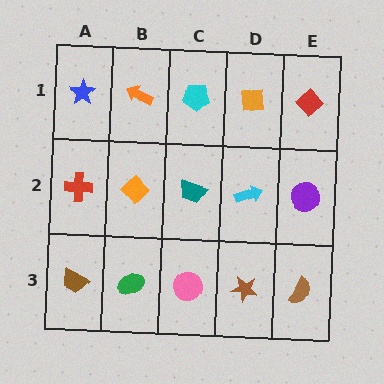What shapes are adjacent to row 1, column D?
A cyan arrow (row 2, column D), a cyan pentagon (row 1, column C), a red diamond (row 1, column E).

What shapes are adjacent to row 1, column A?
A red cross (row 2, column A), an orange arrow (row 1, column B).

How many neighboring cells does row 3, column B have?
3.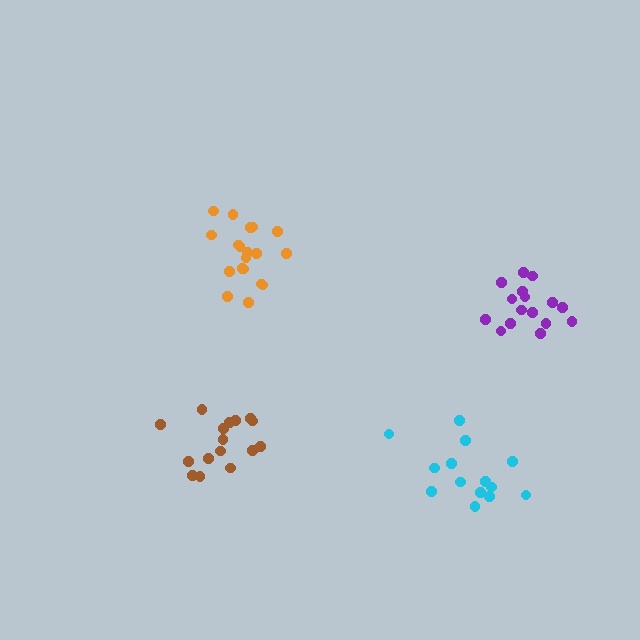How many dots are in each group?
Group 1: 16 dots, Group 2: 14 dots, Group 3: 19 dots, Group 4: 16 dots (65 total).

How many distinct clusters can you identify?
There are 4 distinct clusters.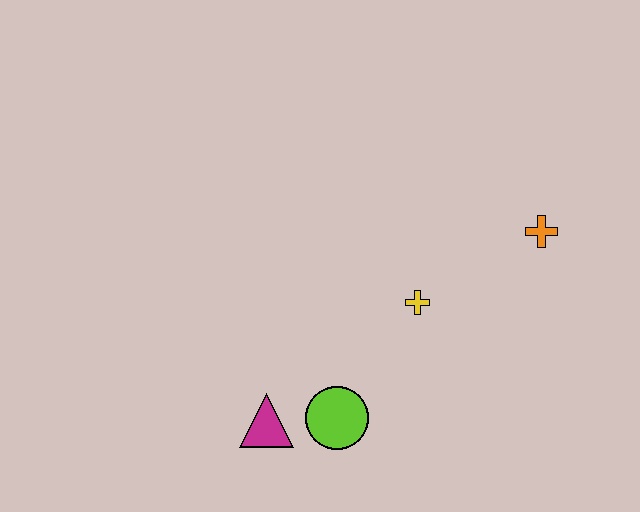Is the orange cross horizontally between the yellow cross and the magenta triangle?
No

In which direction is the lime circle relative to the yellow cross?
The lime circle is below the yellow cross.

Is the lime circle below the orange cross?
Yes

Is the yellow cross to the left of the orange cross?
Yes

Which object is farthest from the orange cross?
The magenta triangle is farthest from the orange cross.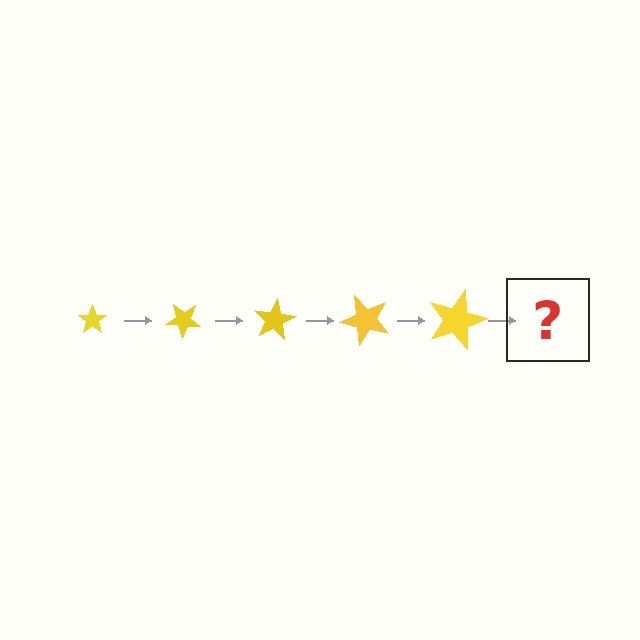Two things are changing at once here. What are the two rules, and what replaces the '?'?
The two rules are that the star grows larger each step and it rotates 40 degrees each step. The '?' should be a star, larger than the previous one and rotated 200 degrees from the start.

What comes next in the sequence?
The next element should be a star, larger than the previous one and rotated 200 degrees from the start.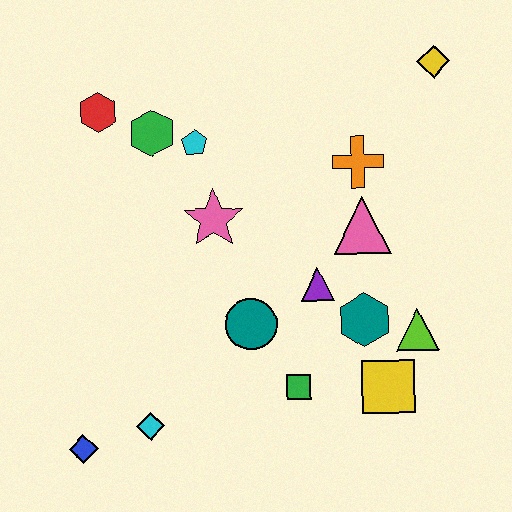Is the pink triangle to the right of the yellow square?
No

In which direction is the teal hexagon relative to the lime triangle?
The teal hexagon is to the left of the lime triangle.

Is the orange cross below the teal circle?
No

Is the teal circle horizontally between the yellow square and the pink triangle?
No